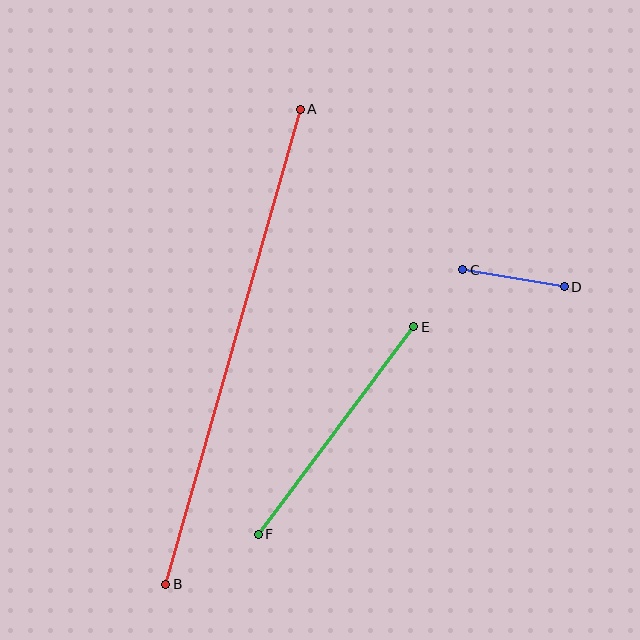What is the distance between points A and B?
The distance is approximately 494 pixels.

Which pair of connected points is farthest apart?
Points A and B are farthest apart.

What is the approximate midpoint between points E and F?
The midpoint is at approximately (336, 431) pixels.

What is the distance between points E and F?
The distance is approximately 259 pixels.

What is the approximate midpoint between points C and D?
The midpoint is at approximately (514, 278) pixels.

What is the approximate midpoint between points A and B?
The midpoint is at approximately (233, 347) pixels.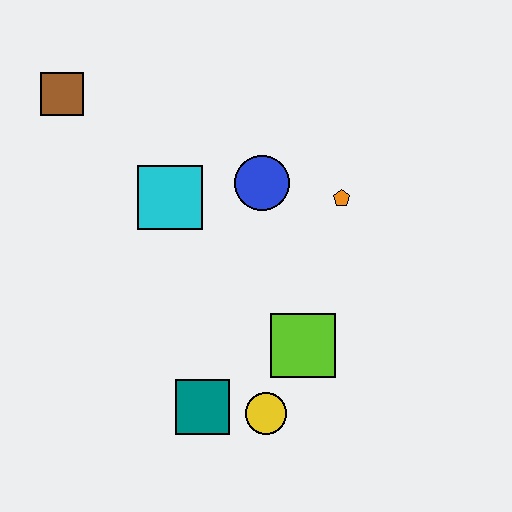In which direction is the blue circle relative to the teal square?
The blue circle is above the teal square.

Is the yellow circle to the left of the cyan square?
No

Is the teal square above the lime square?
No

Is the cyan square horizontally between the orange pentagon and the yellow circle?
No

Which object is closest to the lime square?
The yellow circle is closest to the lime square.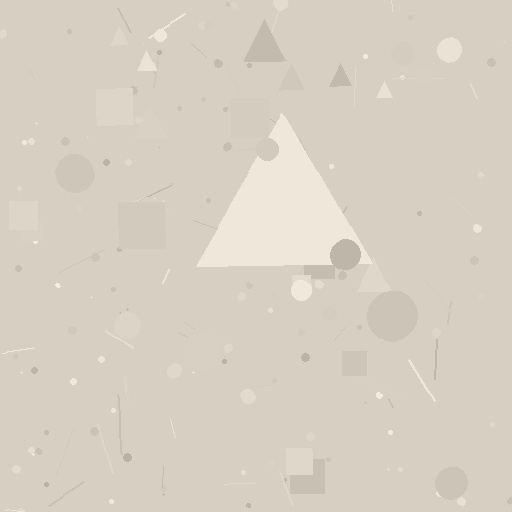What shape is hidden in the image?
A triangle is hidden in the image.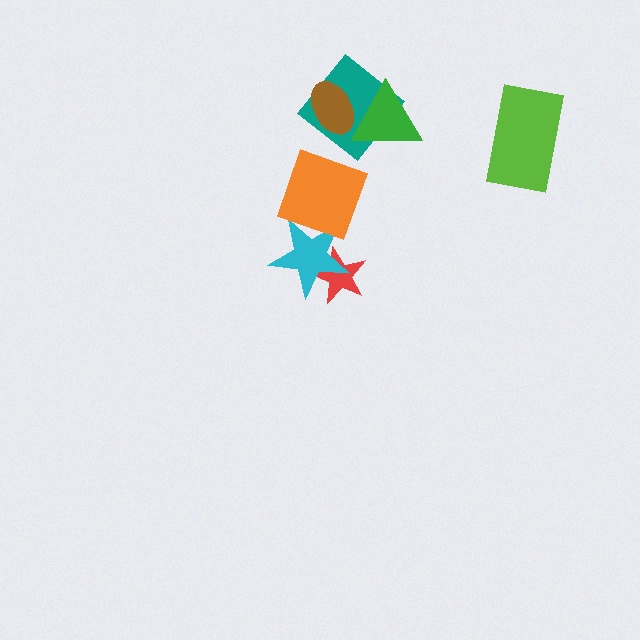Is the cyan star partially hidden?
Yes, it is partially covered by another shape.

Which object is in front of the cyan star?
The orange diamond is in front of the cyan star.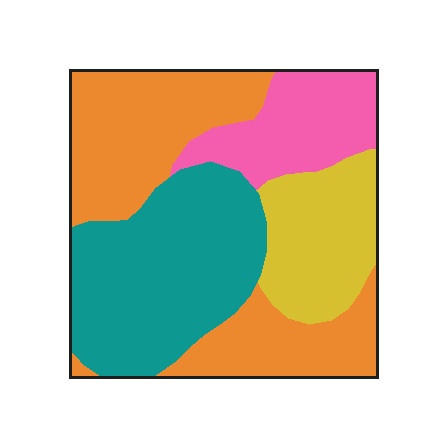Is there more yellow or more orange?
Orange.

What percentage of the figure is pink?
Pink takes up about one sixth (1/6) of the figure.